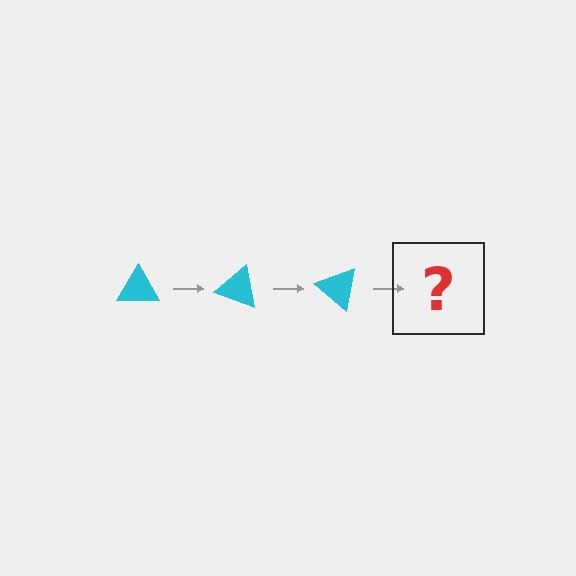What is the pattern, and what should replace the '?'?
The pattern is that the triangle rotates 20 degrees each step. The '?' should be a cyan triangle rotated 60 degrees.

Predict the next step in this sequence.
The next step is a cyan triangle rotated 60 degrees.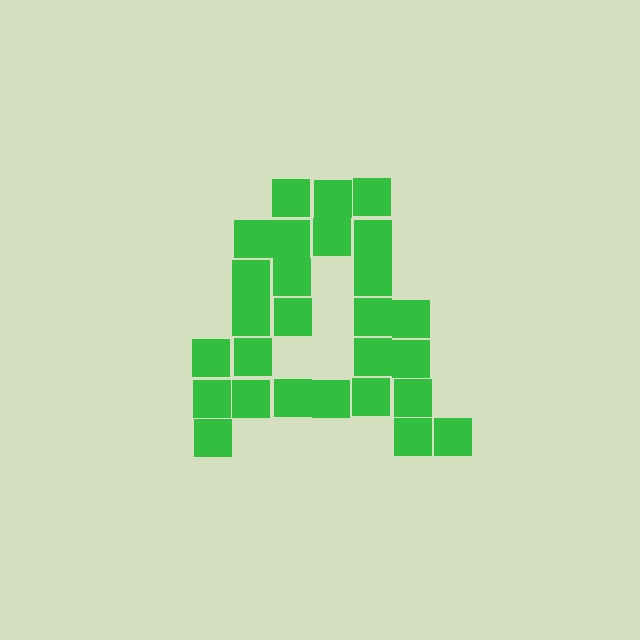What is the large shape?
The large shape is the letter A.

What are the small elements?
The small elements are squares.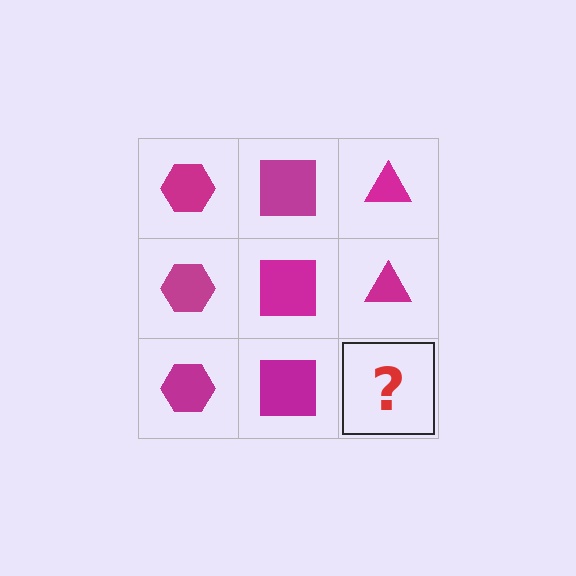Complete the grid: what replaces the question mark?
The question mark should be replaced with a magenta triangle.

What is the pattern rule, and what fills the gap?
The rule is that each column has a consistent shape. The gap should be filled with a magenta triangle.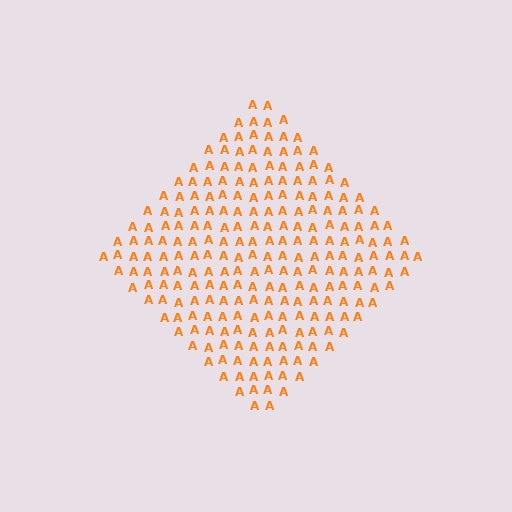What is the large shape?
The large shape is a diamond.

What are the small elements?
The small elements are letter A's.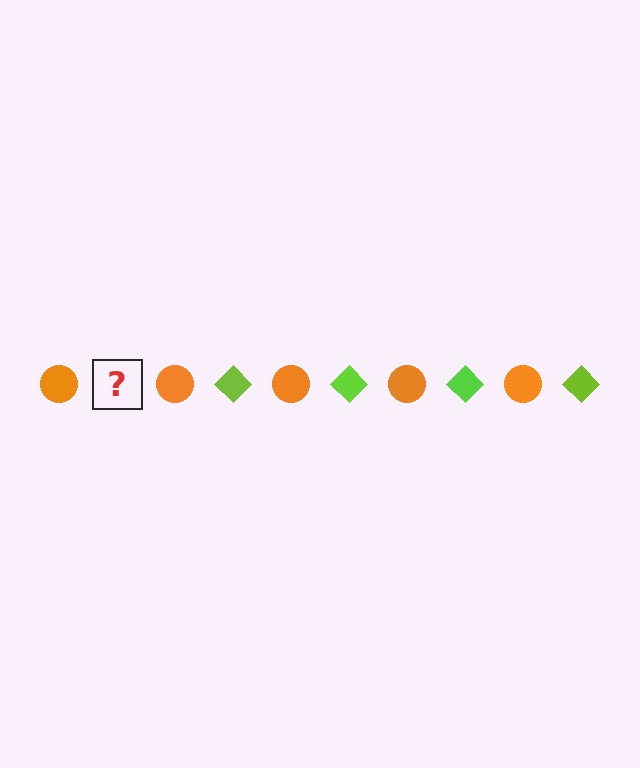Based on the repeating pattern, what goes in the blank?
The blank should be a lime diamond.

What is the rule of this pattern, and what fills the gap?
The rule is that the pattern alternates between orange circle and lime diamond. The gap should be filled with a lime diamond.